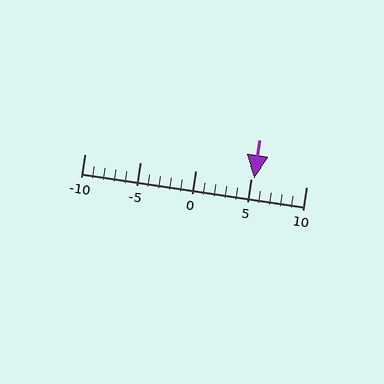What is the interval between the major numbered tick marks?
The major tick marks are spaced 5 units apart.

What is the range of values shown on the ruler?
The ruler shows values from -10 to 10.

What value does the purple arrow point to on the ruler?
The purple arrow points to approximately 5.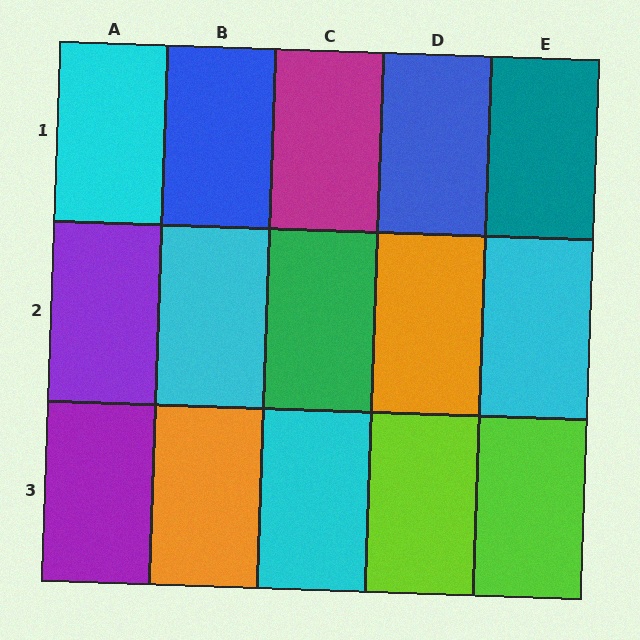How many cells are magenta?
1 cell is magenta.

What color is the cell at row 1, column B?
Blue.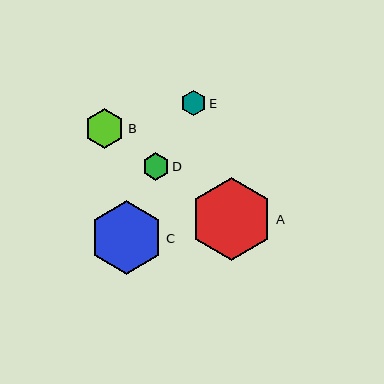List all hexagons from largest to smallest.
From largest to smallest: A, C, B, D, E.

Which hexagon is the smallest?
Hexagon E is the smallest with a size of approximately 25 pixels.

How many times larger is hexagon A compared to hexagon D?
Hexagon A is approximately 3.1 times the size of hexagon D.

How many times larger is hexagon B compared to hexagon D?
Hexagon B is approximately 1.5 times the size of hexagon D.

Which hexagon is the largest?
Hexagon A is the largest with a size of approximately 83 pixels.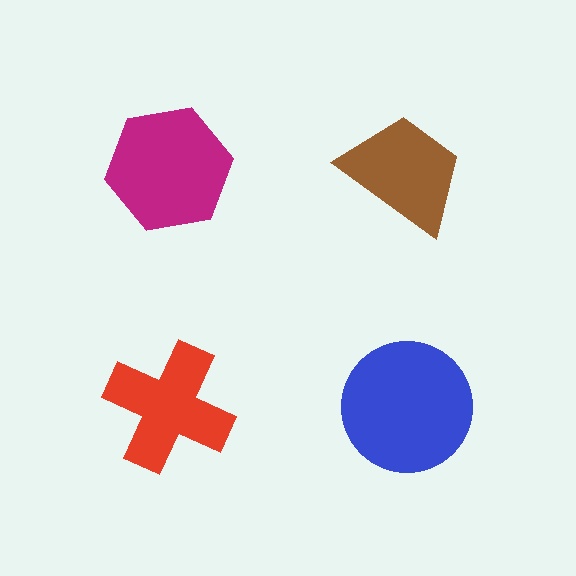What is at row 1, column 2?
A brown trapezoid.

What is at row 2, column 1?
A red cross.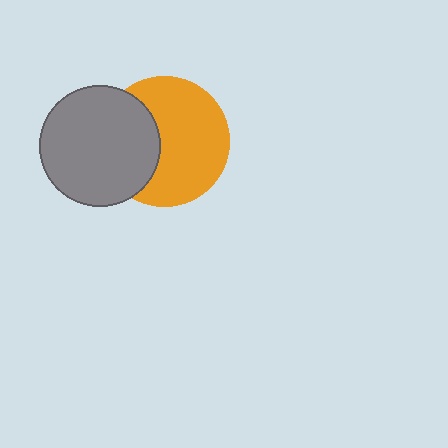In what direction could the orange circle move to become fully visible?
The orange circle could move right. That would shift it out from behind the gray circle entirely.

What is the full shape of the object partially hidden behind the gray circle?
The partially hidden object is an orange circle.